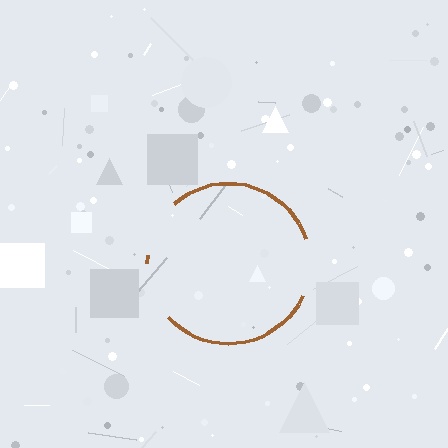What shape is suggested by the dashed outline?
The dashed outline suggests a circle.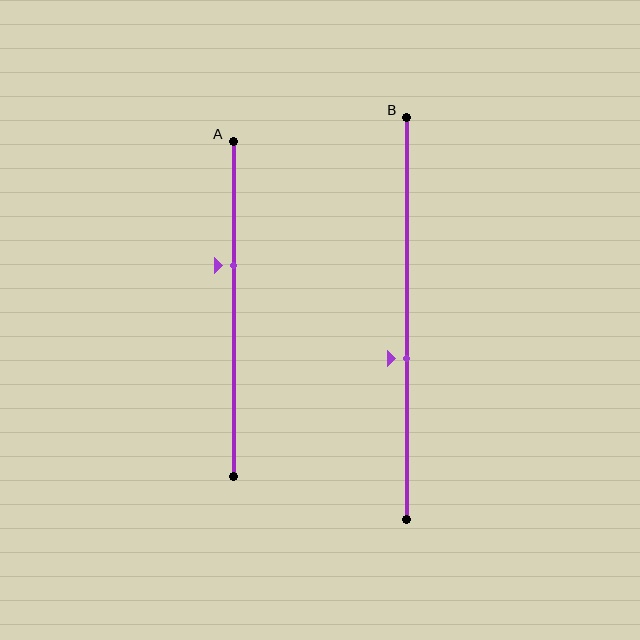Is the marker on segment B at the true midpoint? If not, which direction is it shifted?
No, the marker on segment B is shifted downward by about 10% of the segment length.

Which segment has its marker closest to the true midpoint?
Segment B has its marker closest to the true midpoint.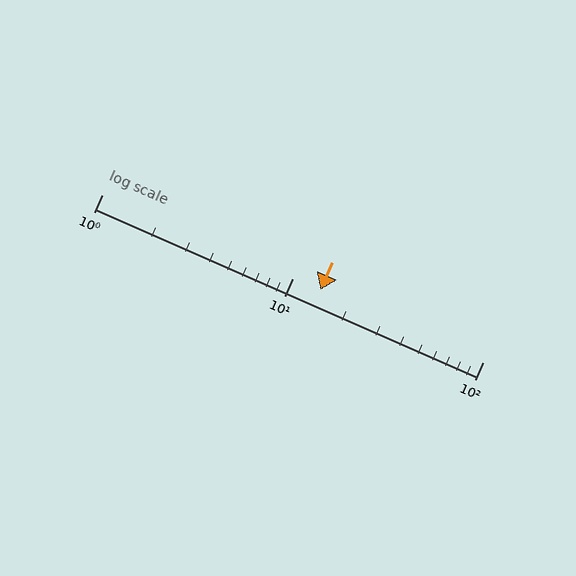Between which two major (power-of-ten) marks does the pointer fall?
The pointer is between 10 and 100.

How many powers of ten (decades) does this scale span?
The scale spans 2 decades, from 1 to 100.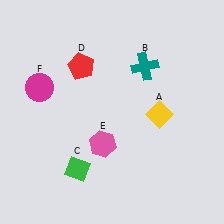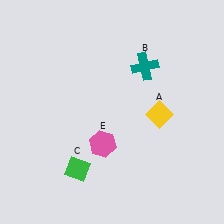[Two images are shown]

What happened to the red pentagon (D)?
The red pentagon (D) was removed in Image 2. It was in the top-left area of Image 1.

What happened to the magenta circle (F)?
The magenta circle (F) was removed in Image 2. It was in the top-left area of Image 1.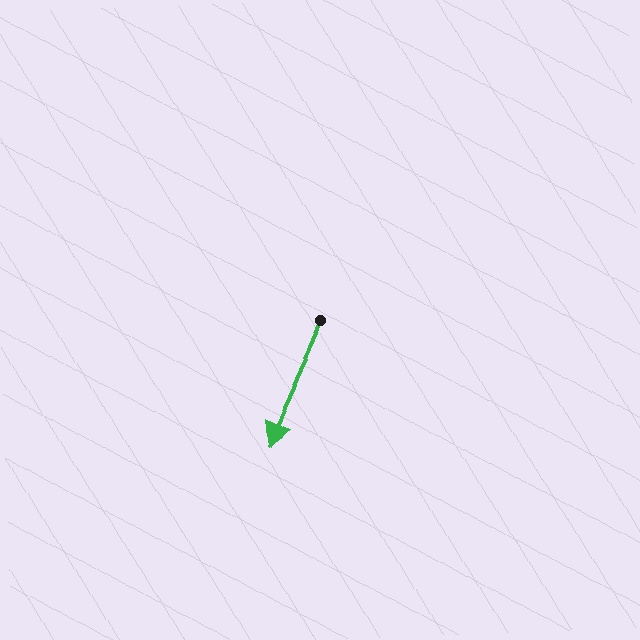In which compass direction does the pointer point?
Southwest.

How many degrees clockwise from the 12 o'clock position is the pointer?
Approximately 204 degrees.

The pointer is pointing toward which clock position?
Roughly 7 o'clock.